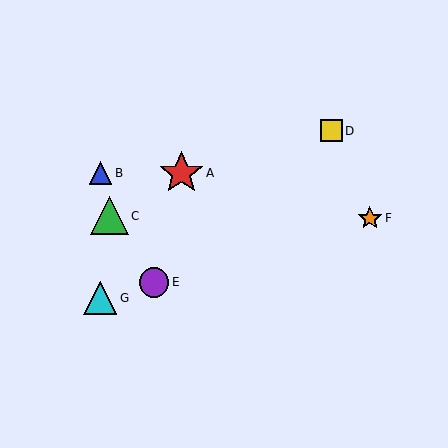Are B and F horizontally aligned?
No, B is at y≈173 and F is at y≈218.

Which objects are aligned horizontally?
Objects A, B are aligned horizontally.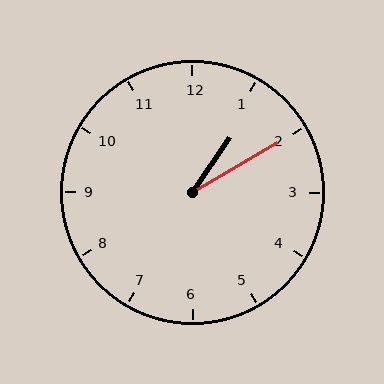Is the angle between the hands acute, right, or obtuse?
It is acute.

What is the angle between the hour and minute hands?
Approximately 25 degrees.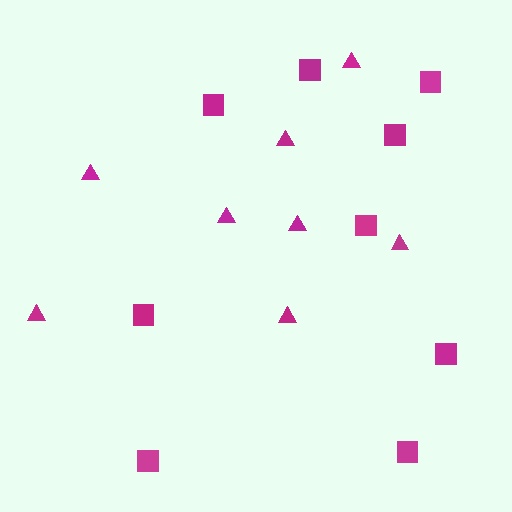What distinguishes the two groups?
There are 2 groups: one group of triangles (8) and one group of squares (9).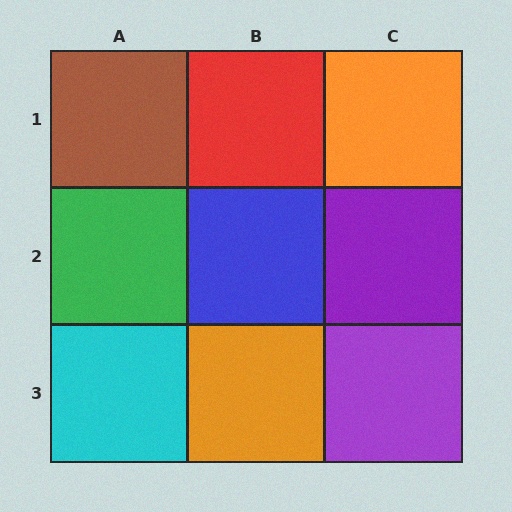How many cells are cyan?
1 cell is cyan.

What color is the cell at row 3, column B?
Orange.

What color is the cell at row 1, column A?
Brown.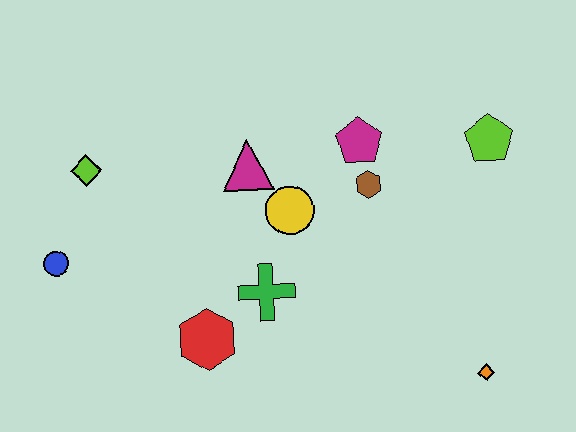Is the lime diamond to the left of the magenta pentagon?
Yes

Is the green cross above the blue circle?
No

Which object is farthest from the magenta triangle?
The orange diamond is farthest from the magenta triangle.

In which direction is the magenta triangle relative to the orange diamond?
The magenta triangle is to the left of the orange diamond.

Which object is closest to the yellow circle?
The magenta triangle is closest to the yellow circle.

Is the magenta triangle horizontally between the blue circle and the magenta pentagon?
Yes